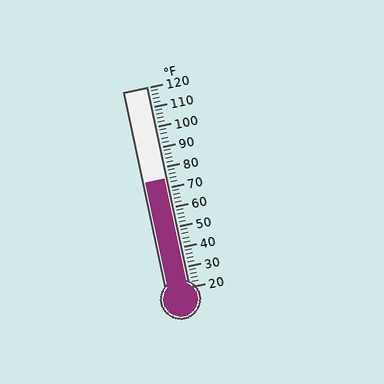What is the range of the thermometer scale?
The thermometer scale ranges from 20°F to 120°F.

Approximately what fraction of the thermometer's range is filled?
The thermometer is filled to approximately 55% of its range.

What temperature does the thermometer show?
The thermometer shows approximately 74°F.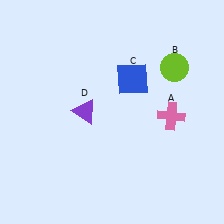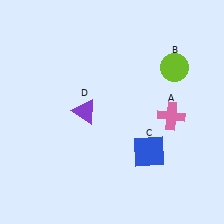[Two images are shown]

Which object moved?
The blue square (C) moved down.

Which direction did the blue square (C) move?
The blue square (C) moved down.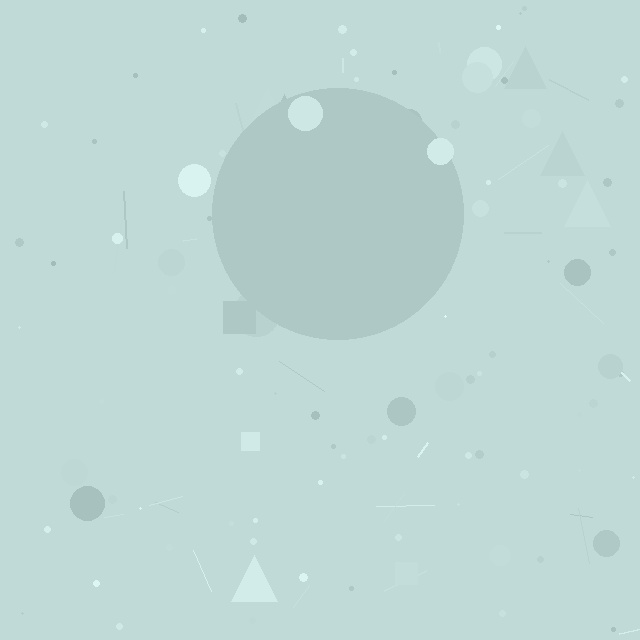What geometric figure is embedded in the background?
A circle is embedded in the background.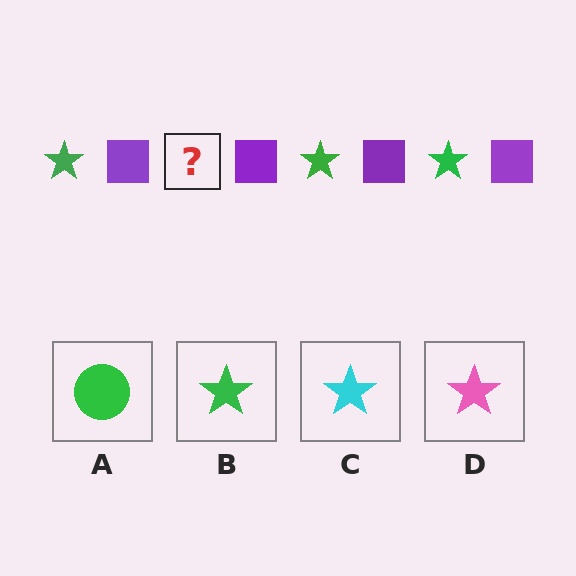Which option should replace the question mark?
Option B.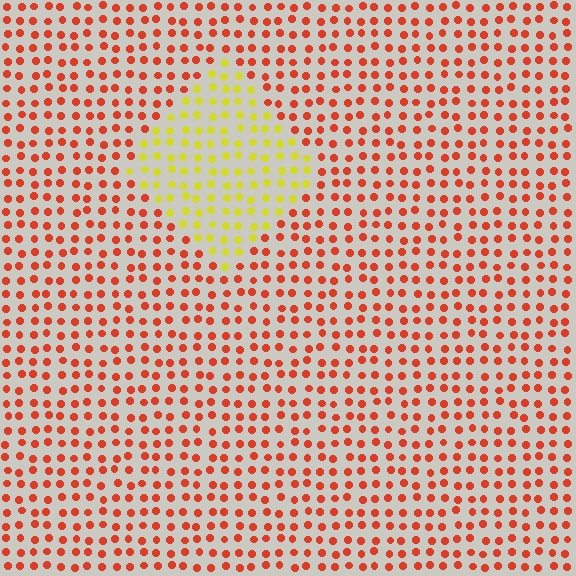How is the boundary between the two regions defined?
The boundary is defined purely by a slight shift in hue (about 56 degrees). Spacing, size, and orientation are identical on both sides.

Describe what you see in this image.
The image is filled with small red elements in a uniform arrangement. A diamond-shaped region is visible where the elements are tinted to a slightly different hue, forming a subtle color boundary.